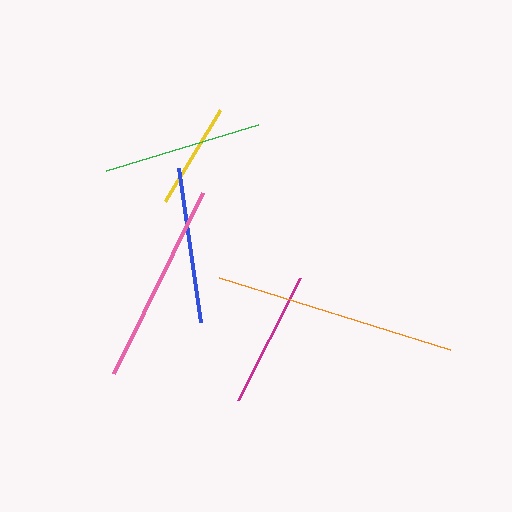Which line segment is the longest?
The orange line is the longest at approximately 242 pixels.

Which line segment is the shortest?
The yellow line is the shortest at approximately 107 pixels.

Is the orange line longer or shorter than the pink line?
The orange line is longer than the pink line.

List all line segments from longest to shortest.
From longest to shortest: orange, pink, green, blue, magenta, yellow.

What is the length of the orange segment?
The orange segment is approximately 242 pixels long.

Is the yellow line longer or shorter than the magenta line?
The magenta line is longer than the yellow line.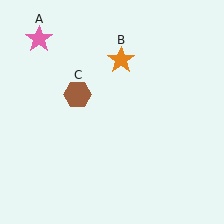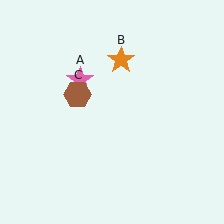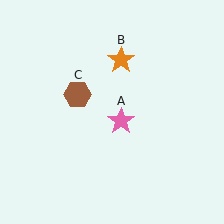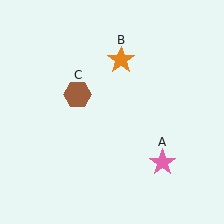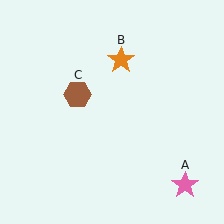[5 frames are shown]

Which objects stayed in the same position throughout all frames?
Orange star (object B) and brown hexagon (object C) remained stationary.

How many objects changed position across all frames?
1 object changed position: pink star (object A).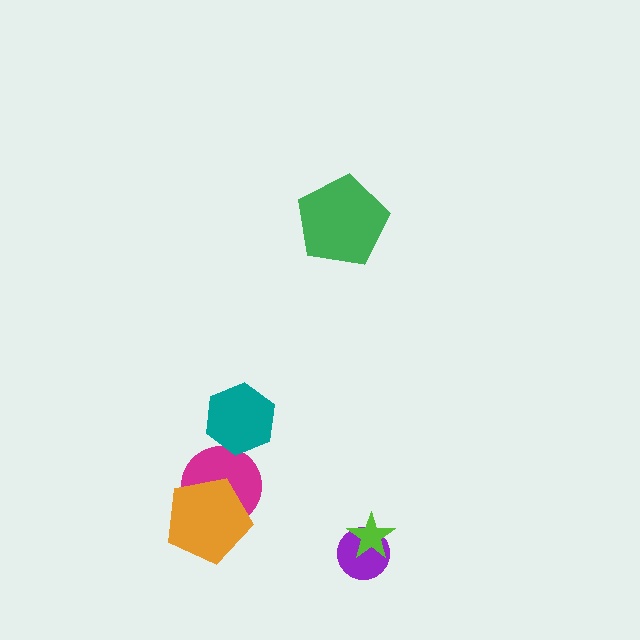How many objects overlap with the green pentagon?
0 objects overlap with the green pentagon.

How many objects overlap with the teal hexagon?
0 objects overlap with the teal hexagon.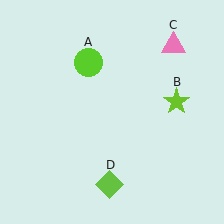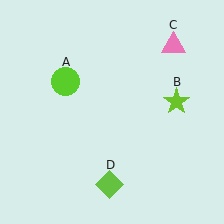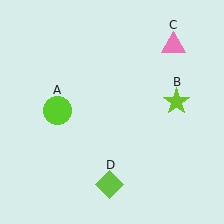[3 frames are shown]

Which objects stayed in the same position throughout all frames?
Lime star (object B) and pink triangle (object C) and lime diamond (object D) remained stationary.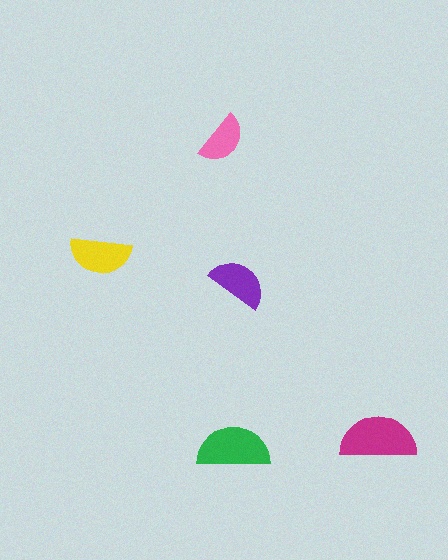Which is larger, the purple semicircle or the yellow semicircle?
The yellow one.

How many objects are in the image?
There are 5 objects in the image.